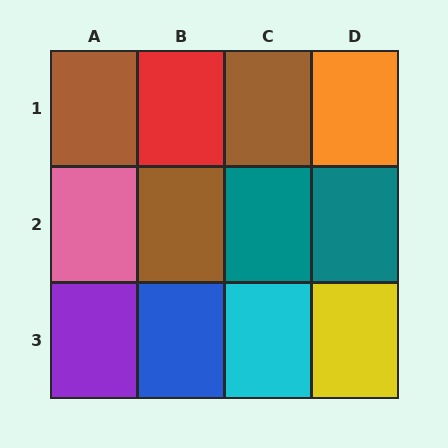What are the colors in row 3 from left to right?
Purple, blue, cyan, yellow.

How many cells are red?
1 cell is red.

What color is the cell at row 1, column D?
Orange.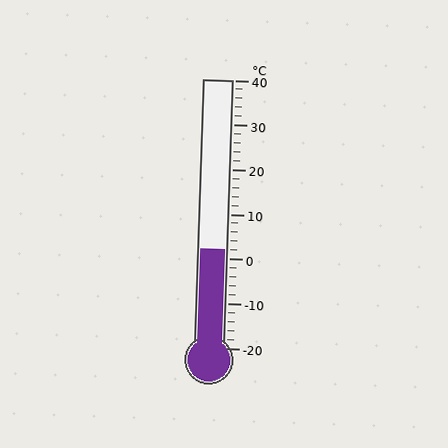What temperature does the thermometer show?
The thermometer shows approximately 2°C.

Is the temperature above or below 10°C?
The temperature is below 10°C.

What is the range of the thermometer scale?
The thermometer scale ranges from -20°C to 40°C.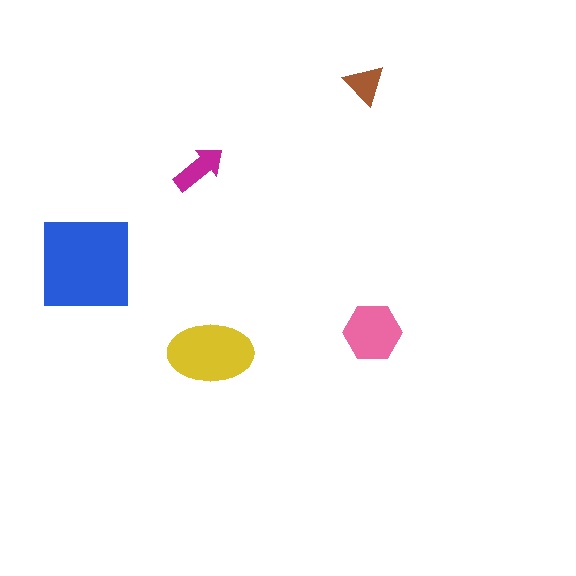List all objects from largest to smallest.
The blue square, the yellow ellipse, the pink hexagon, the magenta arrow, the brown triangle.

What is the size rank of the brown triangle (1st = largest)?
5th.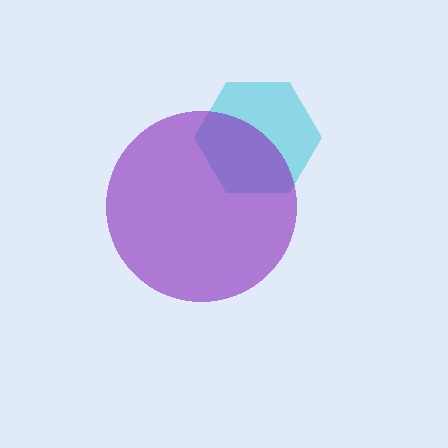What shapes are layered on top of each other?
The layered shapes are: a cyan hexagon, a purple circle.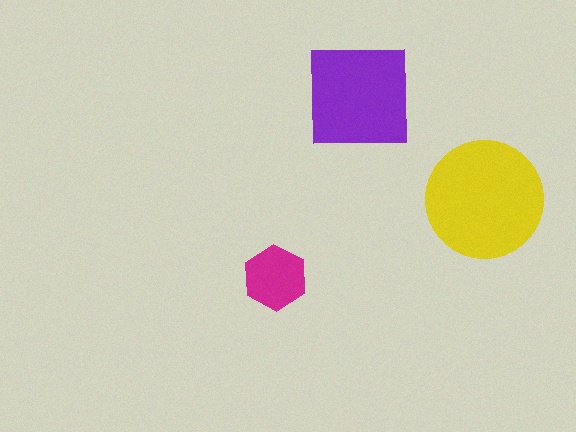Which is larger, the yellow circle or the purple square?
The yellow circle.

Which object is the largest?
The yellow circle.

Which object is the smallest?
The magenta hexagon.